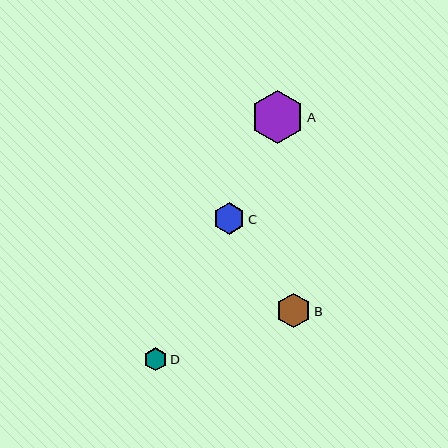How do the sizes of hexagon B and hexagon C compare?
Hexagon B and hexagon C are approximately the same size.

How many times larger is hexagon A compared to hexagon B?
Hexagon A is approximately 1.6 times the size of hexagon B.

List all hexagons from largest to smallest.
From largest to smallest: A, B, C, D.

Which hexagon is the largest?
Hexagon A is the largest with a size of approximately 53 pixels.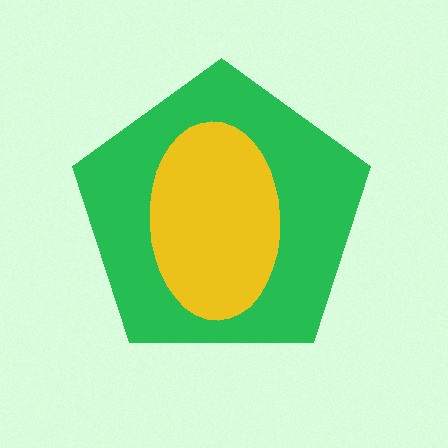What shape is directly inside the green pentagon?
The yellow ellipse.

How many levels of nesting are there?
2.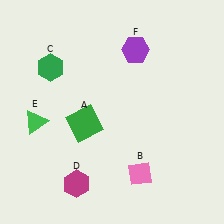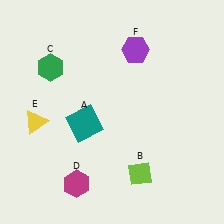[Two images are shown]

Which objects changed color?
A changed from green to teal. B changed from pink to lime. E changed from green to yellow.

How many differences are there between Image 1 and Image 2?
There are 3 differences between the two images.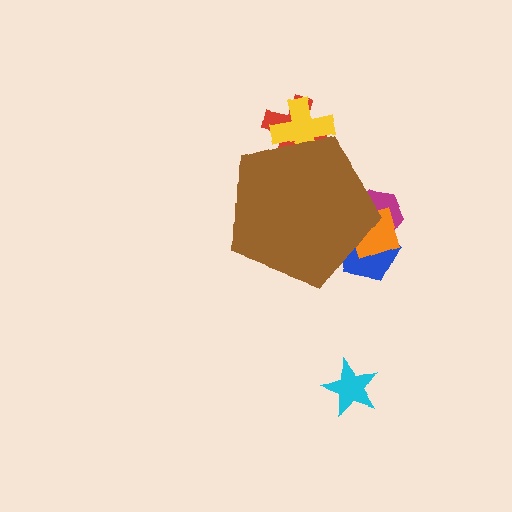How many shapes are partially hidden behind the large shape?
5 shapes are partially hidden.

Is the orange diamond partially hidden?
Yes, the orange diamond is partially hidden behind the brown pentagon.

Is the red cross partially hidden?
Yes, the red cross is partially hidden behind the brown pentagon.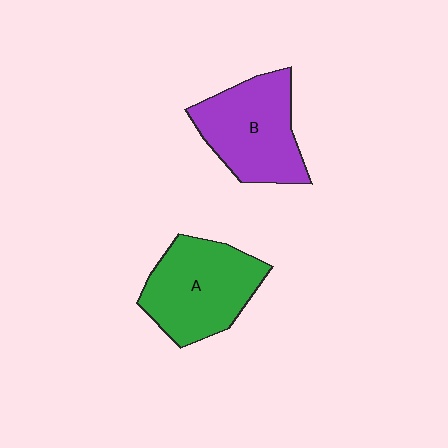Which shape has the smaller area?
Shape B (purple).